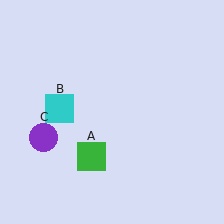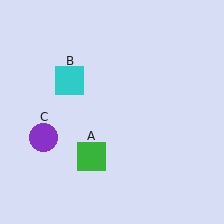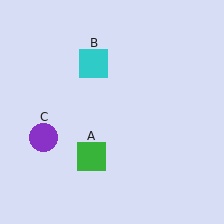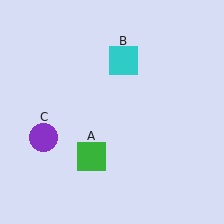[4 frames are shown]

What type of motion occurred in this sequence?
The cyan square (object B) rotated clockwise around the center of the scene.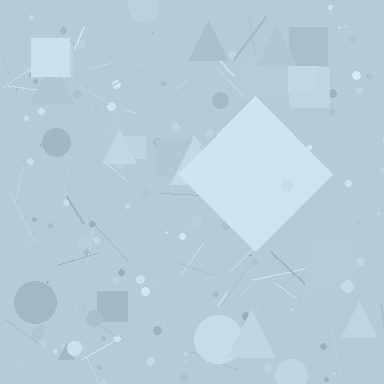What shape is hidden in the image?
A diamond is hidden in the image.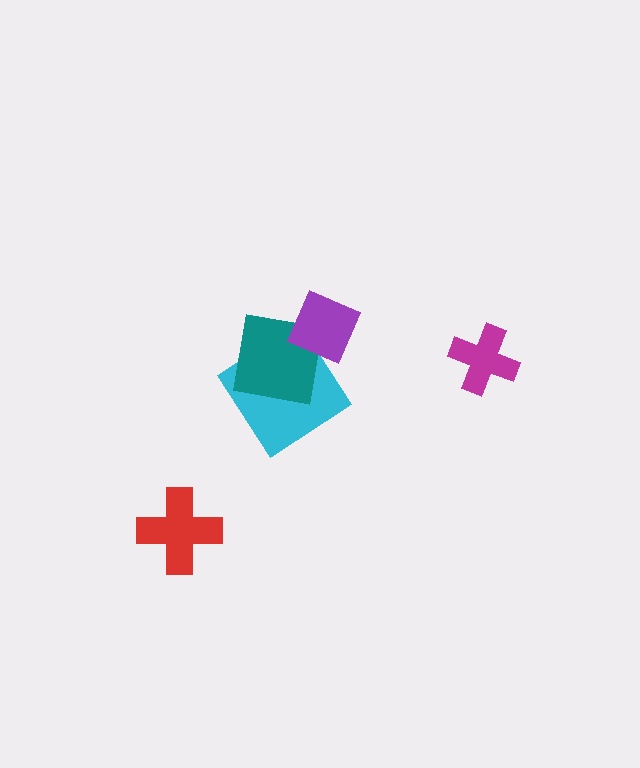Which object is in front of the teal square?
The purple diamond is in front of the teal square.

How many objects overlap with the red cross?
0 objects overlap with the red cross.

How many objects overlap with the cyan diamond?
2 objects overlap with the cyan diamond.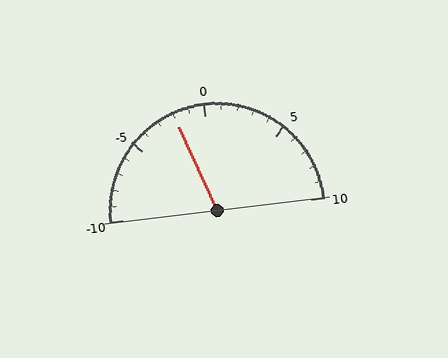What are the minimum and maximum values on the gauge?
The gauge ranges from -10 to 10.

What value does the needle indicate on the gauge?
The needle indicates approximately -2.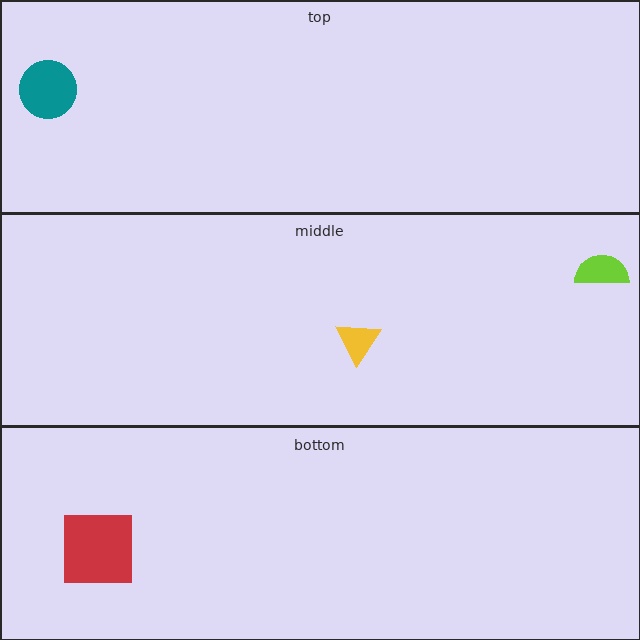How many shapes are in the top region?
1.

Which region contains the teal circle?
The top region.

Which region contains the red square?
The bottom region.